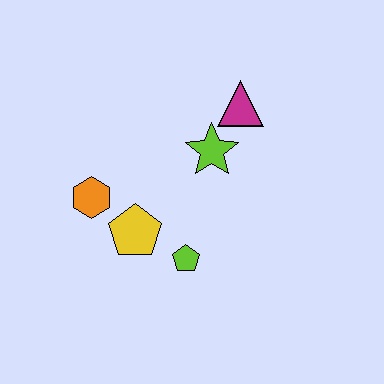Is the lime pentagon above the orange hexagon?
No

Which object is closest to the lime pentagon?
The yellow pentagon is closest to the lime pentagon.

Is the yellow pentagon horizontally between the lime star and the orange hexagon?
Yes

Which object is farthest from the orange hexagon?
The magenta triangle is farthest from the orange hexagon.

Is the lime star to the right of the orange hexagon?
Yes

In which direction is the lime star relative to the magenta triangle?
The lime star is below the magenta triangle.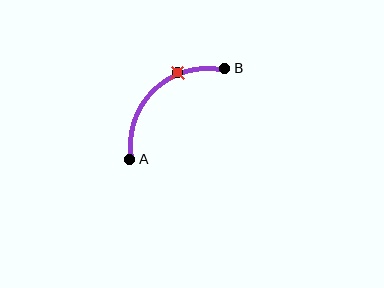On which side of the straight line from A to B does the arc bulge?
The arc bulges above and to the left of the straight line connecting A and B.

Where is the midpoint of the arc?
The arc midpoint is the point on the curve farthest from the straight line joining A and B. It sits above and to the left of that line.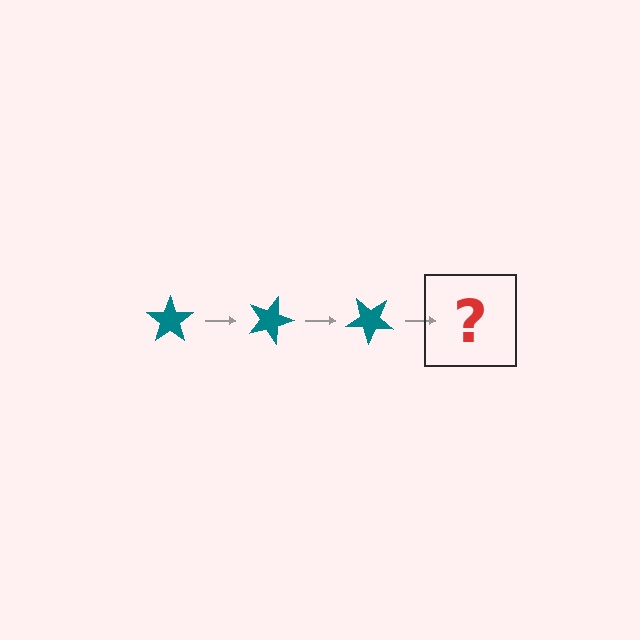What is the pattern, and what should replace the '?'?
The pattern is that the star rotates 20 degrees each step. The '?' should be a teal star rotated 60 degrees.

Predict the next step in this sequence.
The next step is a teal star rotated 60 degrees.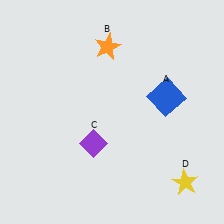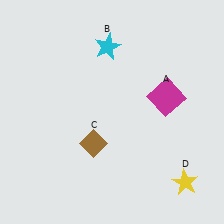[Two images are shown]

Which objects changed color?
A changed from blue to magenta. B changed from orange to cyan. C changed from purple to brown.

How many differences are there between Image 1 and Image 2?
There are 3 differences between the two images.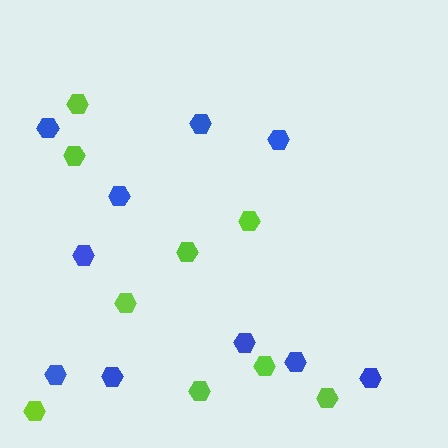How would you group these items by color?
There are 2 groups: one group of blue hexagons (10) and one group of lime hexagons (9).